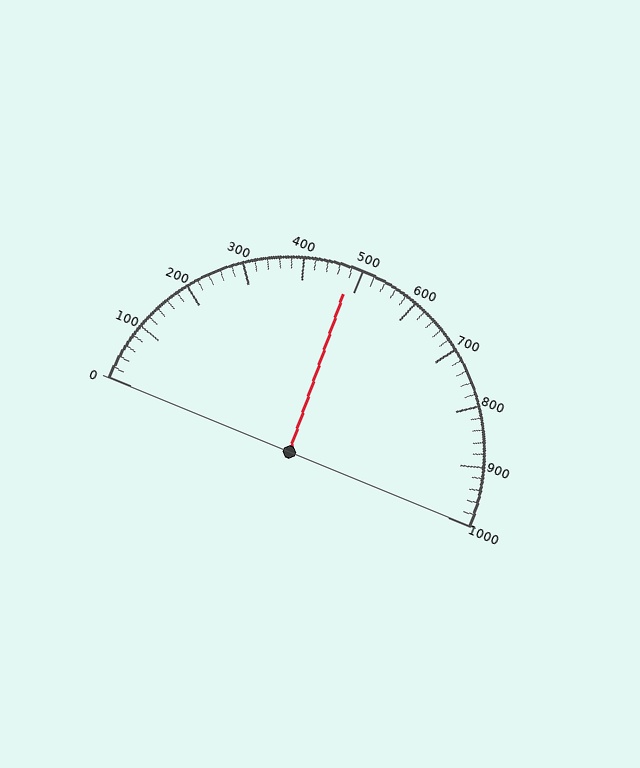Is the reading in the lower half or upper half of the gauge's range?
The reading is in the lower half of the range (0 to 1000).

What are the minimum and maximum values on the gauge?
The gauge ranges from 0 to 1000.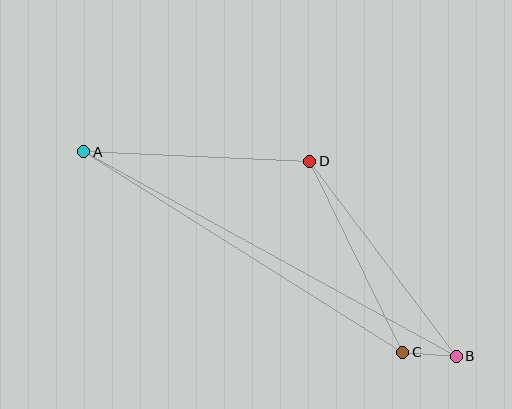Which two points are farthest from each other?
Points A and B are farthest from each other.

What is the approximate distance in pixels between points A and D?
The distance between A and D is approximately 226 pixels.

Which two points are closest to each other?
Points B and C are closest to each other.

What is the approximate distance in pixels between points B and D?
The distance between B and D is approximately 244 pixels.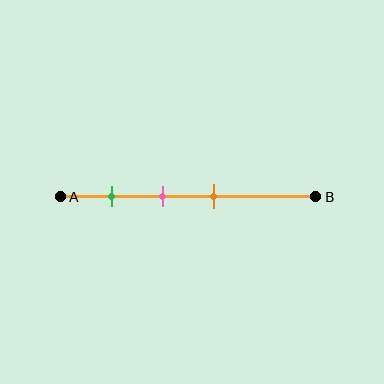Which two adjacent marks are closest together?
The pink and orange marks are the closest adjacent pair.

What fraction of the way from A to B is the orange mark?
The orange mark is approximately 60% (0.6) of the way from A to B.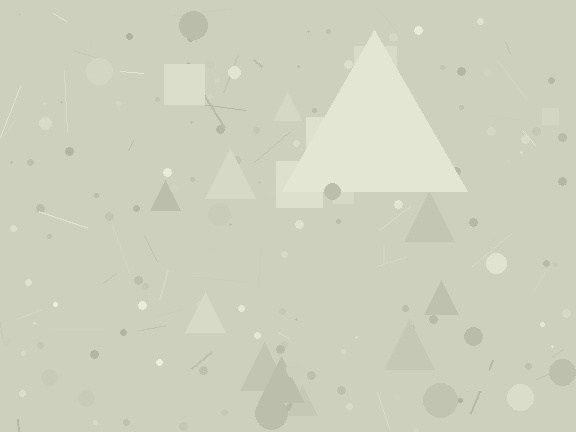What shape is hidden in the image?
A triangle is hidden in the image.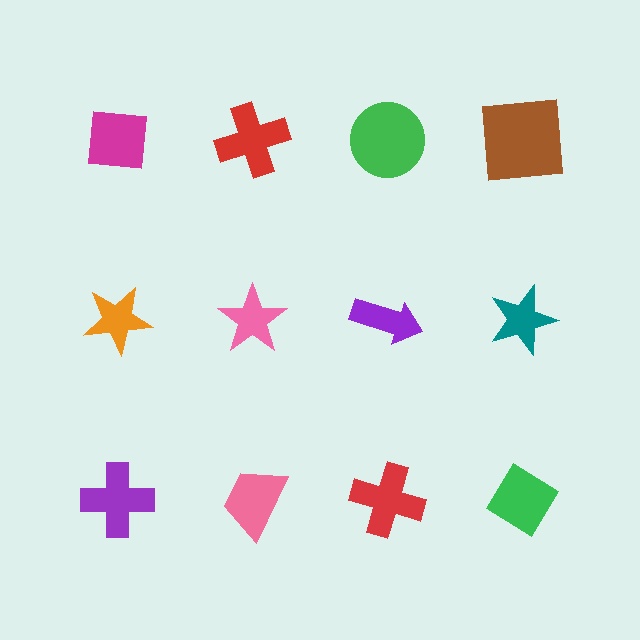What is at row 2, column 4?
A teal star.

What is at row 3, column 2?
A pink trapezoid.